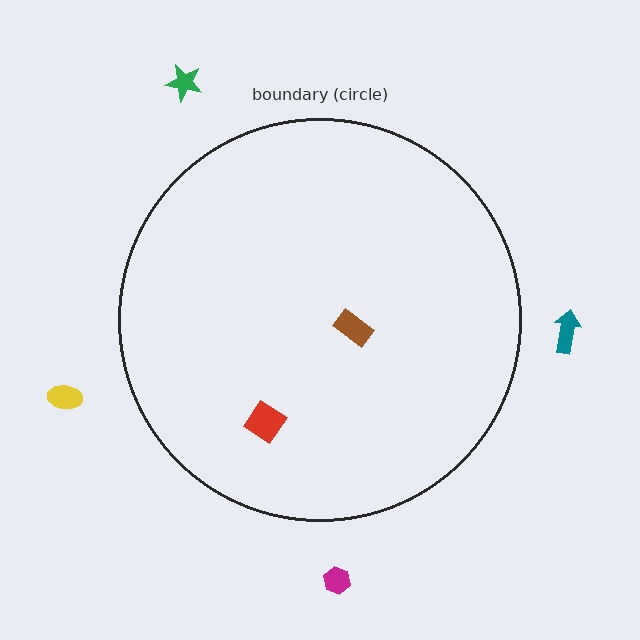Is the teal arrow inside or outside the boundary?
Outside.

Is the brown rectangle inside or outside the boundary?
Inside.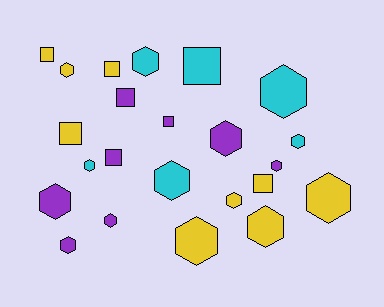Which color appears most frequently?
Yellow, with 9 objects.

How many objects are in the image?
There are 23 objects.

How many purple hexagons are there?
There are 5 purple hexagons.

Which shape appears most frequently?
Hexagon, with 15 objects.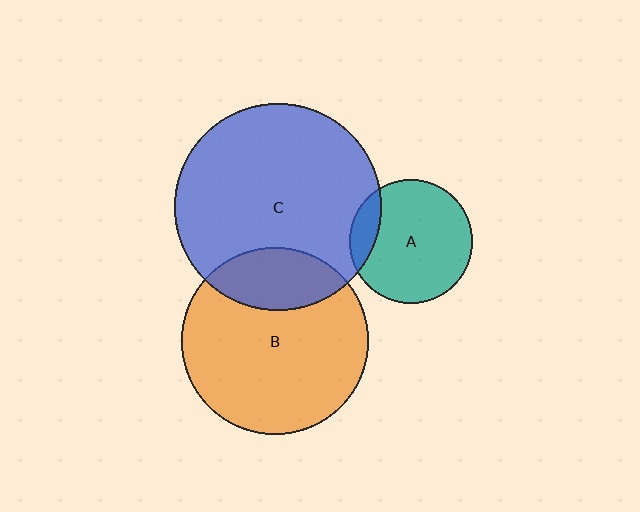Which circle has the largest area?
Circle C (blue).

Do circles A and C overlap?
Yes.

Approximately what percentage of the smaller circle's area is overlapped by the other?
Approximately 15%.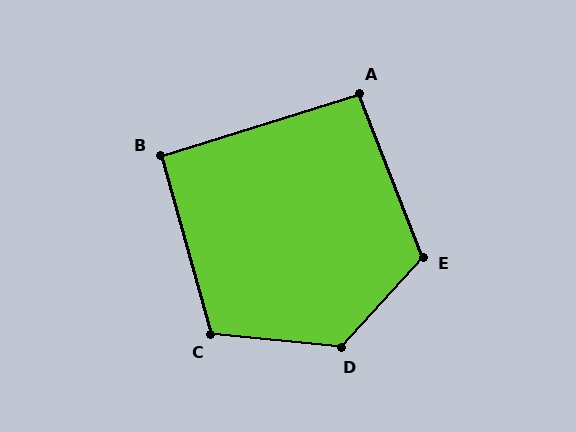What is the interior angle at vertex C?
Approximately 111 degrees (obtuse).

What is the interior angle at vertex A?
Approximately 94 degrees (approximately right).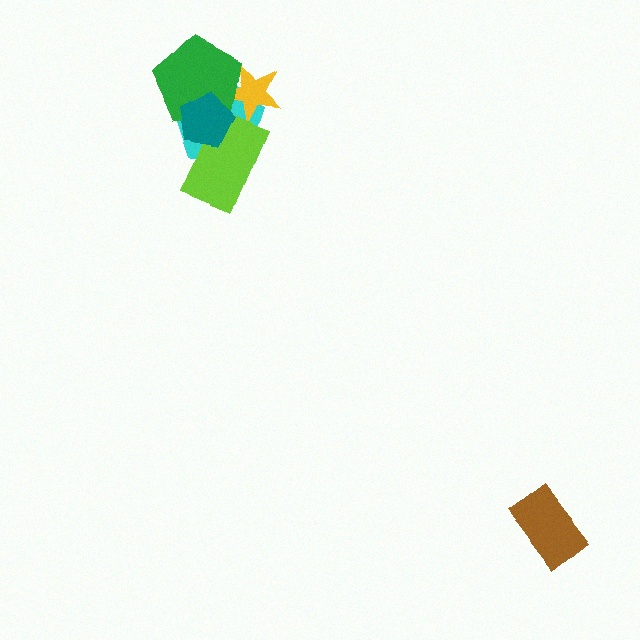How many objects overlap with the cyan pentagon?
4 objects overlap with the cyan pentagon.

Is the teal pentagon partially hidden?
No, no other shape covers it.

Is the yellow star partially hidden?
Yes, it is partially covered by another shape.